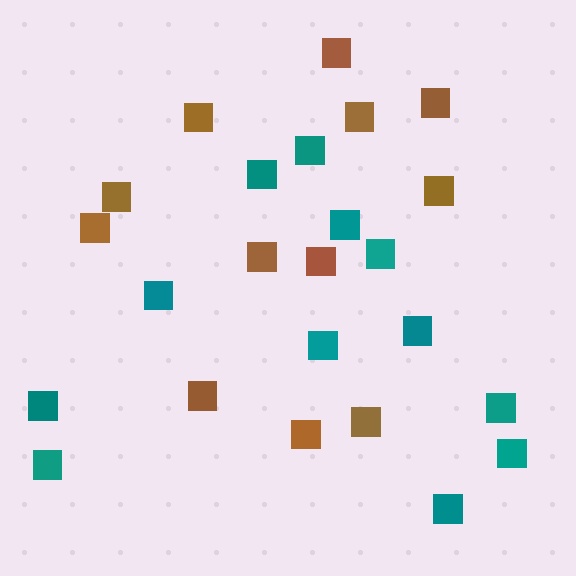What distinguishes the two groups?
There are 2 groups: one group of brown squares (12) and one group of teal squares (12).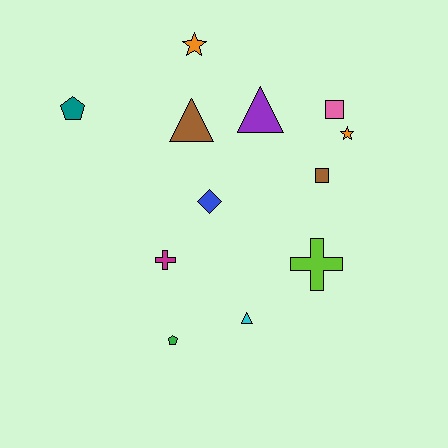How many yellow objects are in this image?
There are no yellow objects.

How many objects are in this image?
There are 12 objects.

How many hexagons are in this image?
There are no hexagons.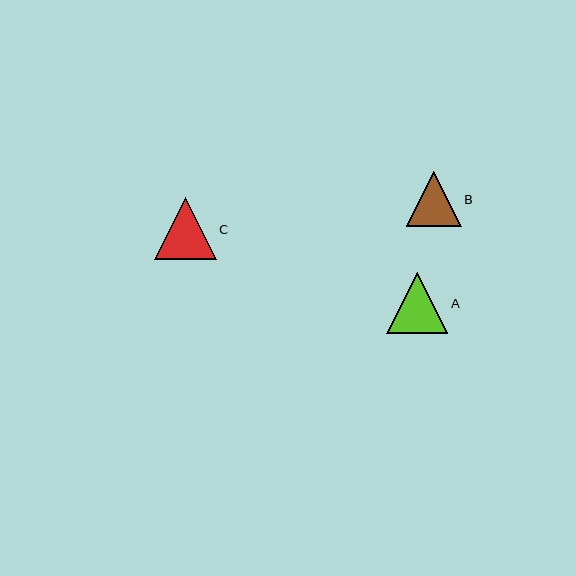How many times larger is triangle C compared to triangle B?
Triangle C is approximately 1.1 times the size of triangle B.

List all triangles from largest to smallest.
From largest to smallest: C, A, B.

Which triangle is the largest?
Triangle C is the largest with a size of approximately 62 pixels.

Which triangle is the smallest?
Triangle B is the smallest with a size of approximately 55 pixels.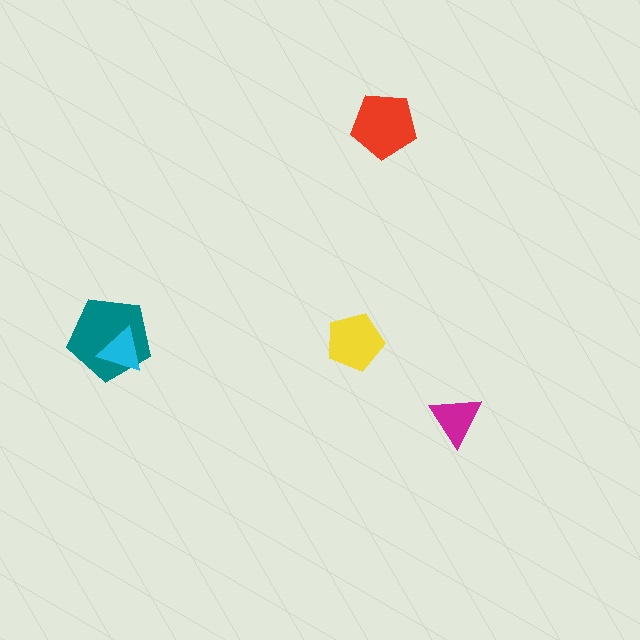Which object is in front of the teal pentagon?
The cyan triangle is in front of the teal pentagon.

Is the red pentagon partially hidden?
No, no other shape covers it.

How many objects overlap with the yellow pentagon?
0 objects overlap with the yellow pentagon.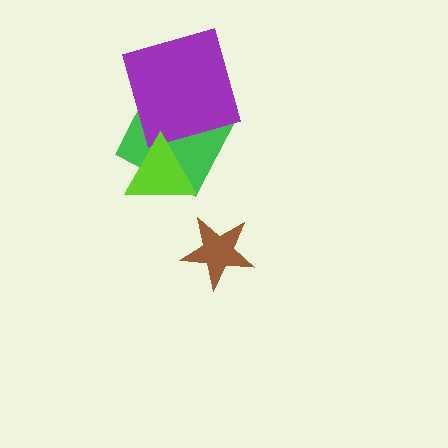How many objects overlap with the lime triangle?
1 object overlaps with the lime triangle.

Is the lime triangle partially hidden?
No, no other shape covers it.